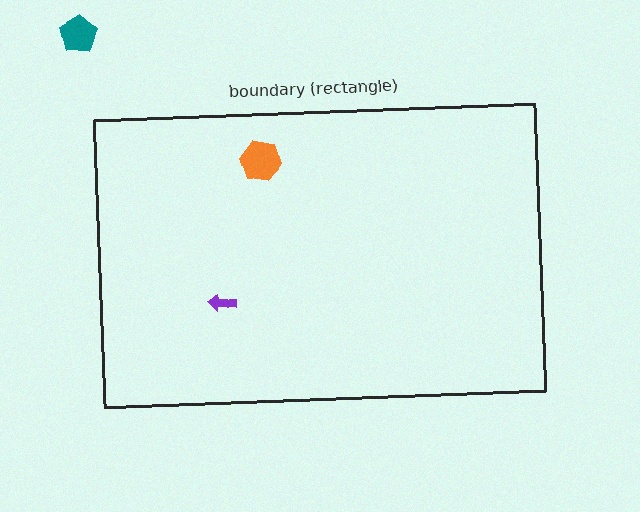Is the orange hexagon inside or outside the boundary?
Inside.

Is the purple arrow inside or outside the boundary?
Inside.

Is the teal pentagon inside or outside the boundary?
Outside.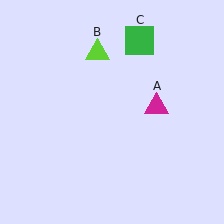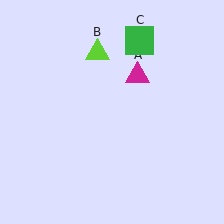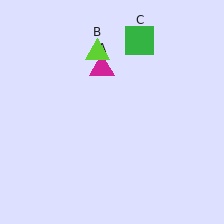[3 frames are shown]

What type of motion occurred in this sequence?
The magenta triangle (object A) rotated counterclockwise around the center of the scene.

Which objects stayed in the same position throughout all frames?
Lime triangle (object B) and green square (object C) remained stationary.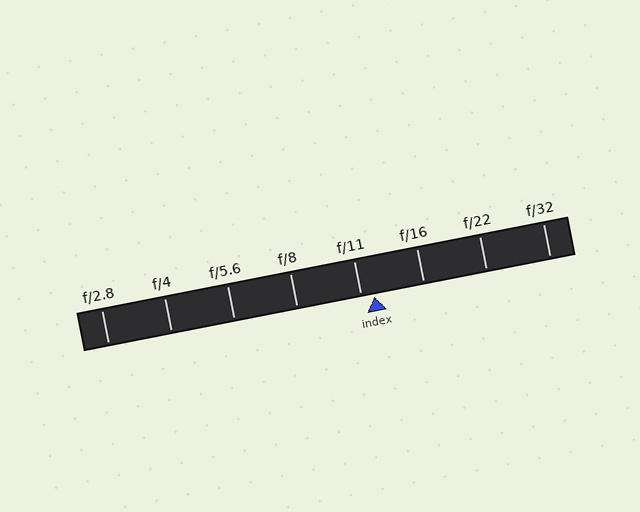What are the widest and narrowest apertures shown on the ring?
The widest aperture shown is f/2.8 and the narrowest is f/32.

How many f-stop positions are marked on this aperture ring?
There are 8 f-stop positions marked.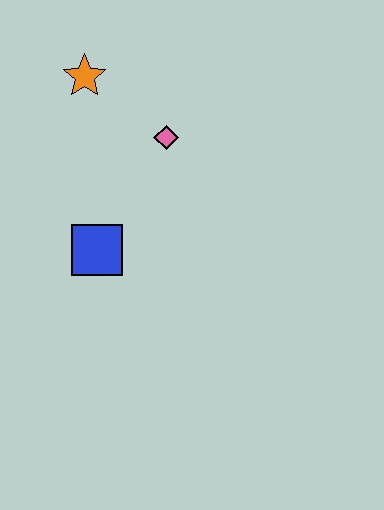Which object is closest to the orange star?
The pink diamond is closest to the orange star.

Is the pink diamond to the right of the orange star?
Yes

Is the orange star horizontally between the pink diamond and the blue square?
No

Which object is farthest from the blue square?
The orange star is farthest from the blue square.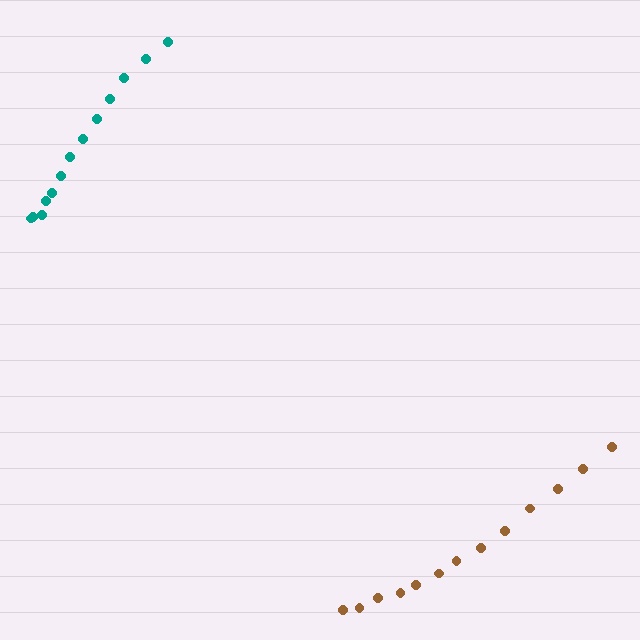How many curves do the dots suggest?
There are 2 distinct paths.